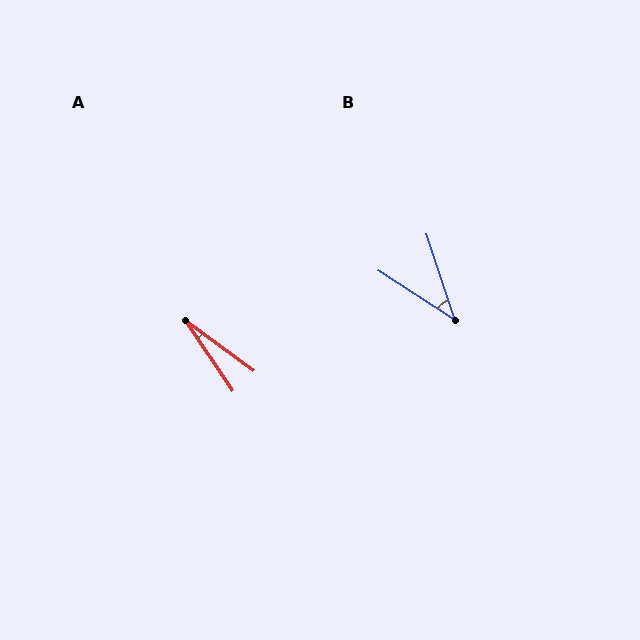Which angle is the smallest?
A, at approximately 20 degrees.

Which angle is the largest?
B, at approximately 39 degrees.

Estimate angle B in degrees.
Approximately 39 degrees.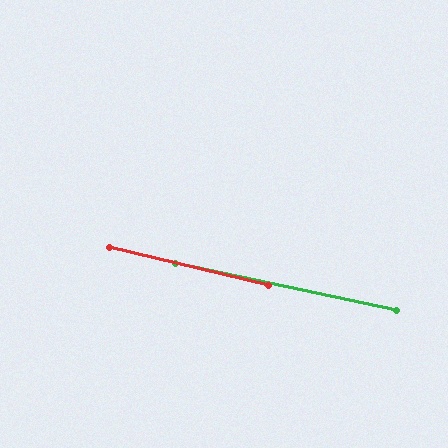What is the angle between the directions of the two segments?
Approximately 1 degree.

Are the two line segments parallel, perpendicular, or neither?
Parallel — their directions differ by only 1.1°.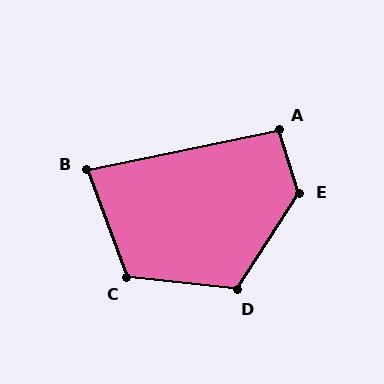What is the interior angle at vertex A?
Approximately 96 degrees (obtuse).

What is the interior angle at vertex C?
Approximately 116 degrees (obtuse).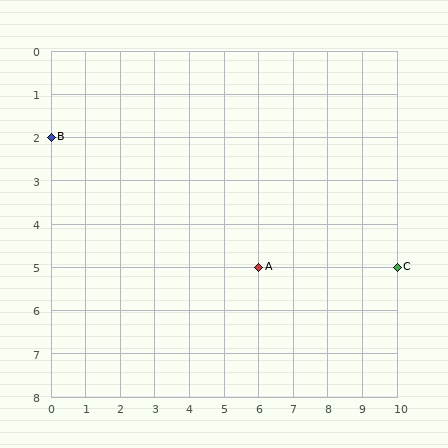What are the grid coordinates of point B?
Point B is at grid coordinates (0, 2).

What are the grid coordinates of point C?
Point C is at grid coordinates (10, 5).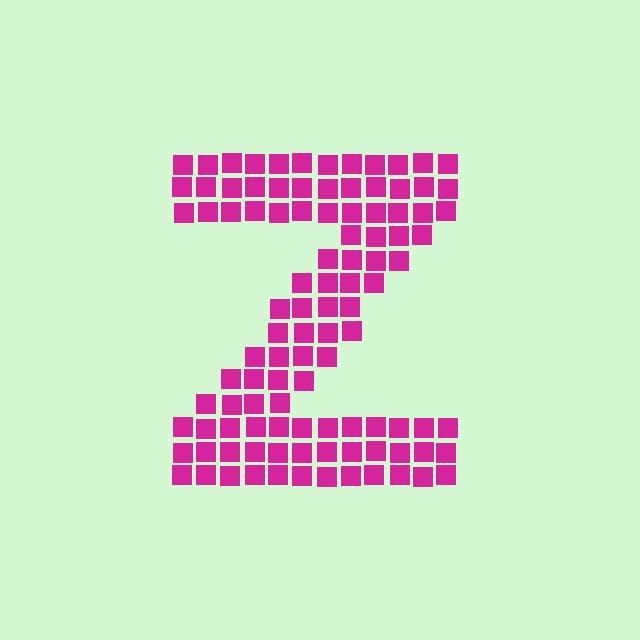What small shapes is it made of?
It is made of small squares.